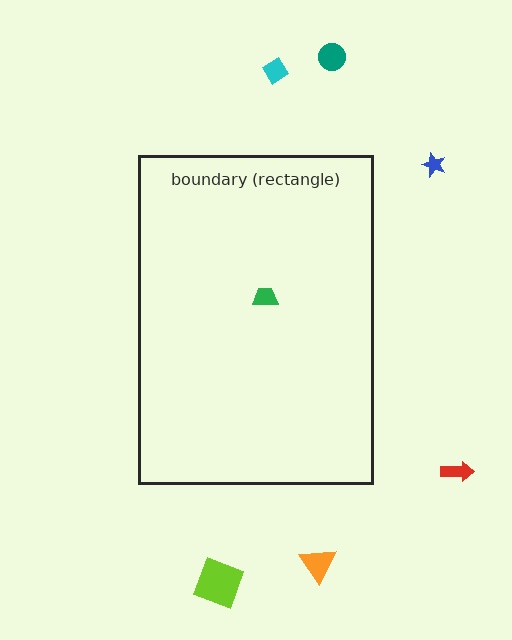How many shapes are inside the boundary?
1 inside, 6 outside.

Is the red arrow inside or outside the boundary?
Outside.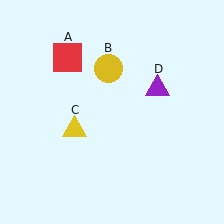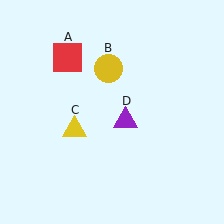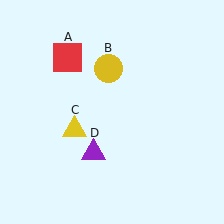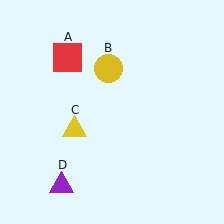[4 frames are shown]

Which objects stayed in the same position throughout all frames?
Red square (object A) and yellow circle (object B) and yellow triangle (object C) remained stationary.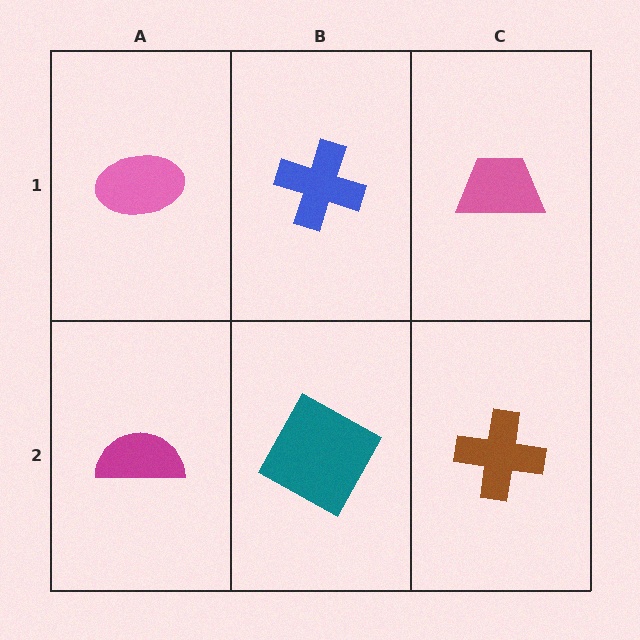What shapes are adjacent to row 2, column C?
A pink trapezoid (row 1, column C), a teal square (row 2, column B).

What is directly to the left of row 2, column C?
A teal square.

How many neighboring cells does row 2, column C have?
2.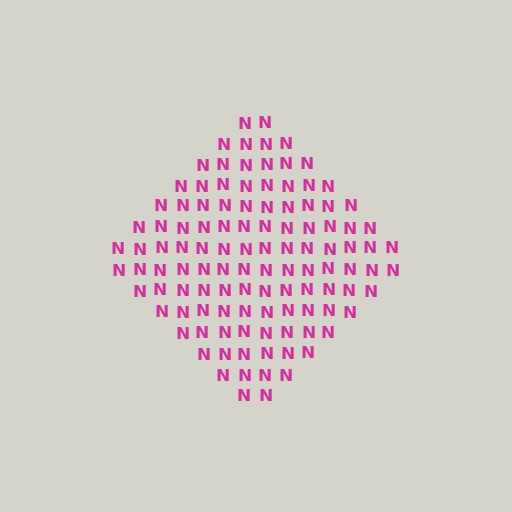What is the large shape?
The large shape is a diamond.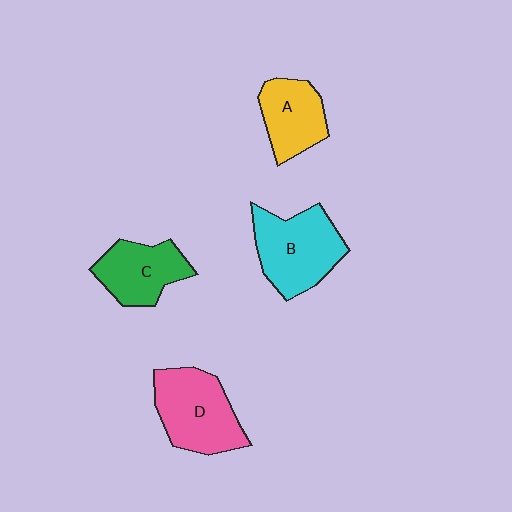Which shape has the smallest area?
Shape A (yellow).